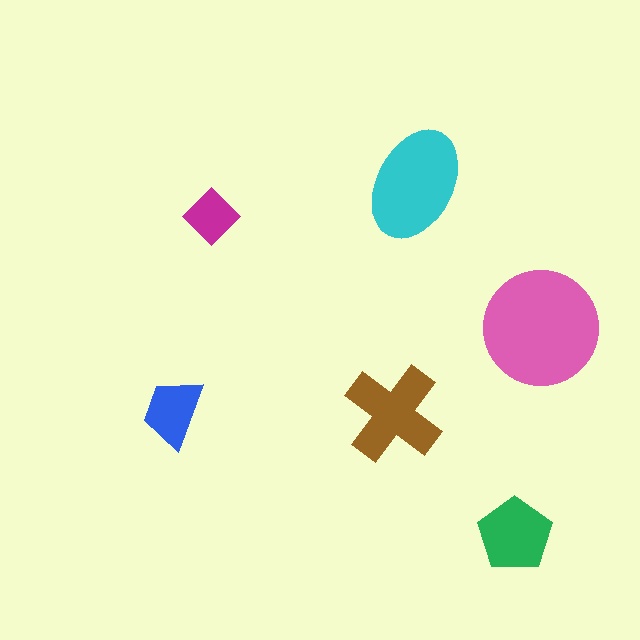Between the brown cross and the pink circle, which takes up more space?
The pink circle.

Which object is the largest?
The pink circle.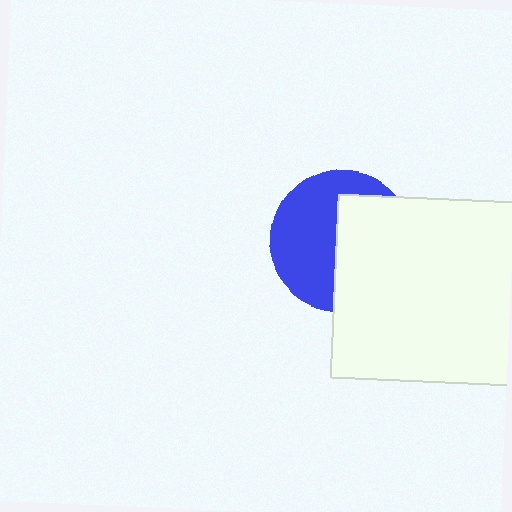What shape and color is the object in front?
The object in front is a white square.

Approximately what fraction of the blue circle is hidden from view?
Roughly 48% of the blue circle is hidden behind the white square.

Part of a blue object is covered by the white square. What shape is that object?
It is a circle.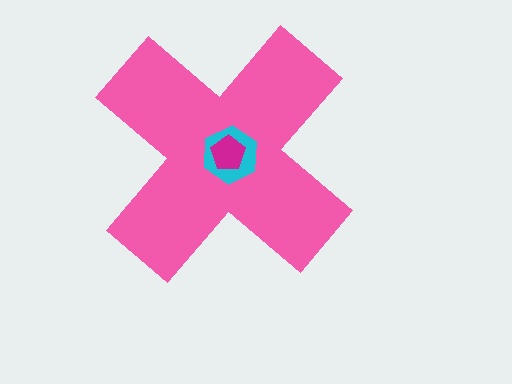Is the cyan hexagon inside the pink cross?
Yes.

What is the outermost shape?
The pink cross.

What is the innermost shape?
The magenta pentagon.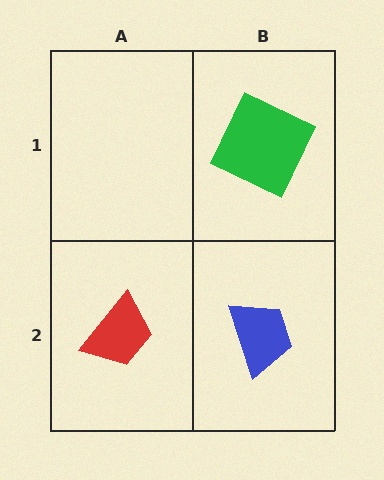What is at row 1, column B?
A green square.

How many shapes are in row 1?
1 shape.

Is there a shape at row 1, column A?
No, that cell is empty.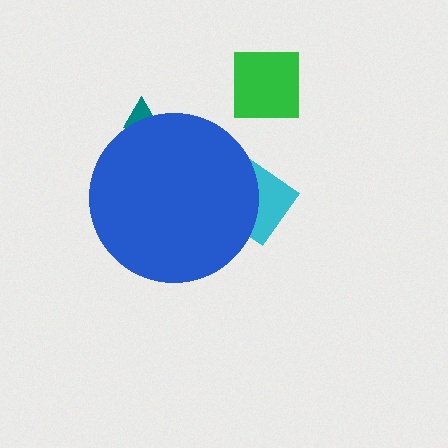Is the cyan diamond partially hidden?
Yes, the cyan diamond is partially hidden behind the blue circle.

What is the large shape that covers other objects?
A blue circle.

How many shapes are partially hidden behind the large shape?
2 shapes are partially hidden.